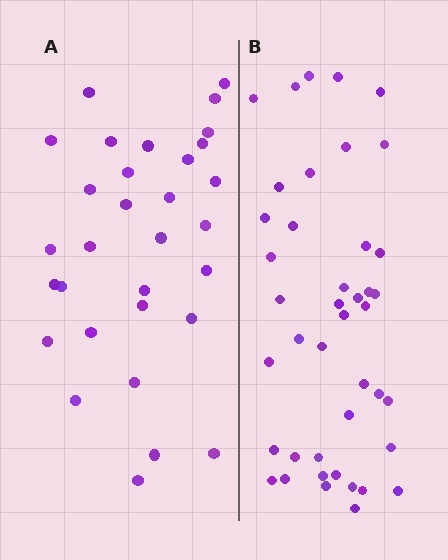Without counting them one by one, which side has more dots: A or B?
Region B (the right region) has more dots.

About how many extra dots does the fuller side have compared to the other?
Region B has roughly 12 or so more dots than region A.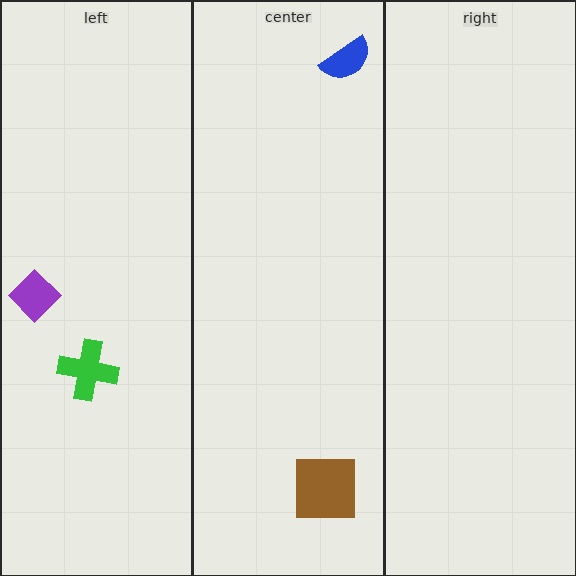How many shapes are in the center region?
2.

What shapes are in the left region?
The green cross, the purple diamond.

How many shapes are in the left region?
2.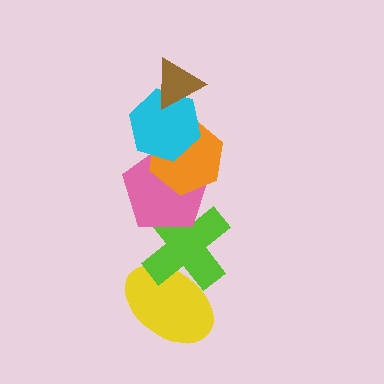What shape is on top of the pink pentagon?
The orange hexagon is on top of the pink pentagon.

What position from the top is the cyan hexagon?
The cyan hexagon is 2nd from the top.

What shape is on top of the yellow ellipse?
The lime cross is on top of the yellow ellipse.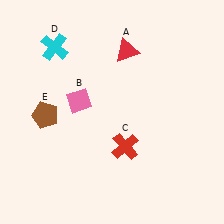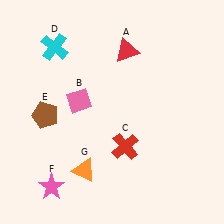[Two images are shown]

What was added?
A pink star (F), an orange triangle (G) were added in Image 2.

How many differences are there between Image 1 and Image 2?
There are 2 differences between the two images.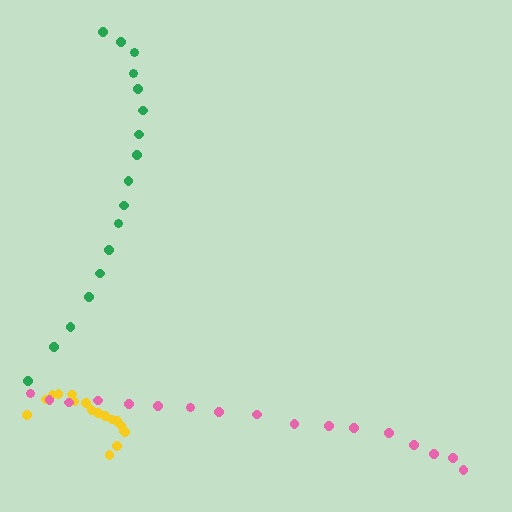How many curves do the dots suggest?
There are 3 distinct paths.